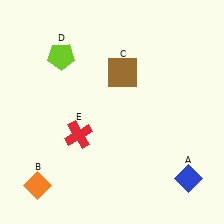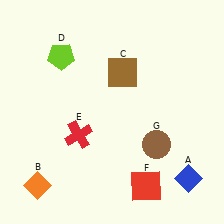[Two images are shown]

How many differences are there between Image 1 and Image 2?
There are 2 differences between the two images.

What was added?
A red square (F), a brown circle (G) were added in Image 2.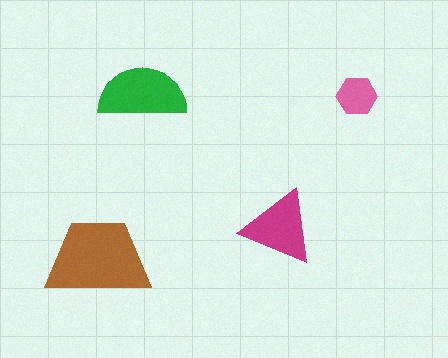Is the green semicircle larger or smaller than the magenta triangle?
Larger.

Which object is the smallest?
The pink hexagon.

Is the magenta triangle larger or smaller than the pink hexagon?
Larger.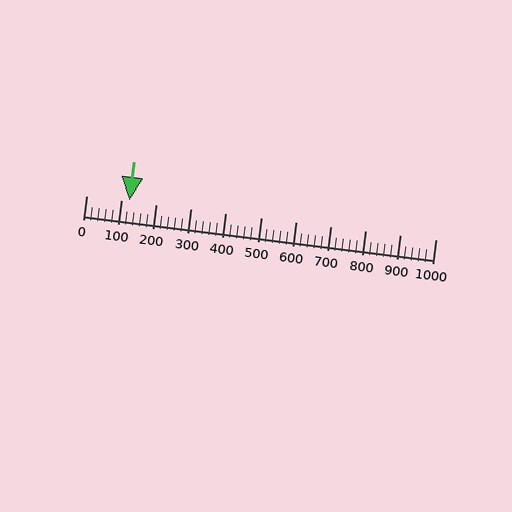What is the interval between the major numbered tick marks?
The major tick marks are spaced 100 units apart.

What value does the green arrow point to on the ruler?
The green arrow points to approximately 125.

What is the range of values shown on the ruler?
The ruler shows values from 0 to 1000.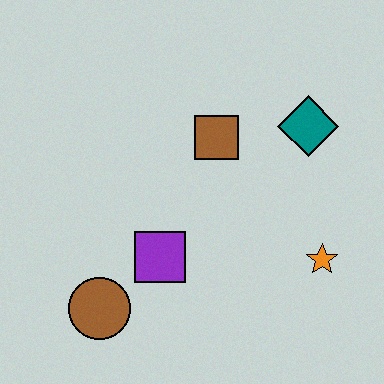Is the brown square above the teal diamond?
No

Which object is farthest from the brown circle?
The teal diamond is farthest from the brown circle.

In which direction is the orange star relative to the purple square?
The orange star is to the right of the purple square.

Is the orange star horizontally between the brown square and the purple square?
No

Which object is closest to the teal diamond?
The brown square is closest to the teal diamond.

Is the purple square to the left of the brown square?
Yes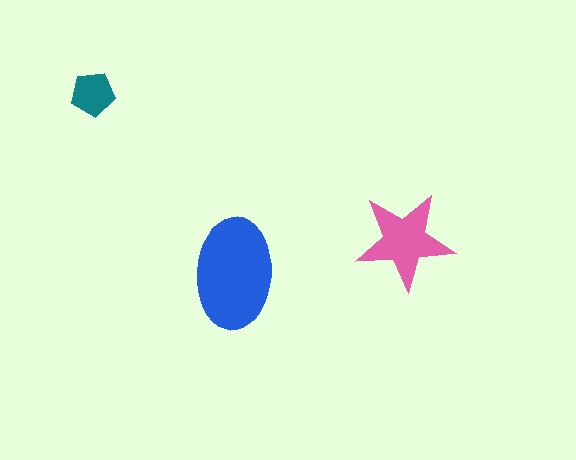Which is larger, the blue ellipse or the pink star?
The blue ellipse.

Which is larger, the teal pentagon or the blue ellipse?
The blue ellipse.